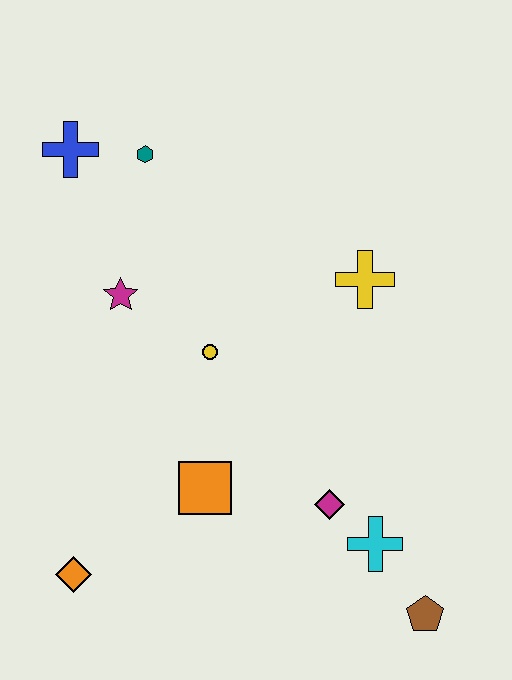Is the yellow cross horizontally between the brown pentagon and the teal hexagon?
Yes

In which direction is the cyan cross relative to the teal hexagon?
The cyan cross is below the teal hexagon.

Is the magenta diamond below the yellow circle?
Yes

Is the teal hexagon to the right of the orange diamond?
Yes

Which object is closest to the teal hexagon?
The blue cross is closest to the teal hexagon.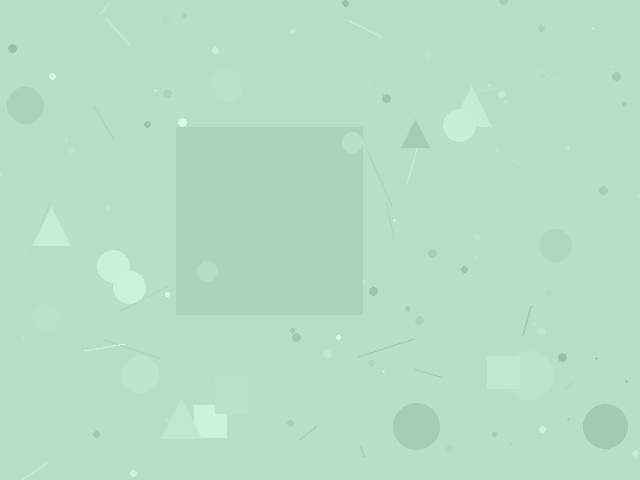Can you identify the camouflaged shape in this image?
The camouflaged shape is a square.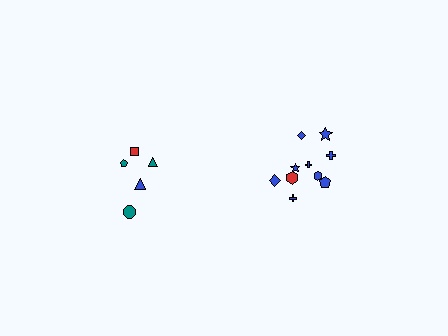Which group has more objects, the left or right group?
The right group.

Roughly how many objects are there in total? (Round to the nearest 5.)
Roughly 15 objects in total.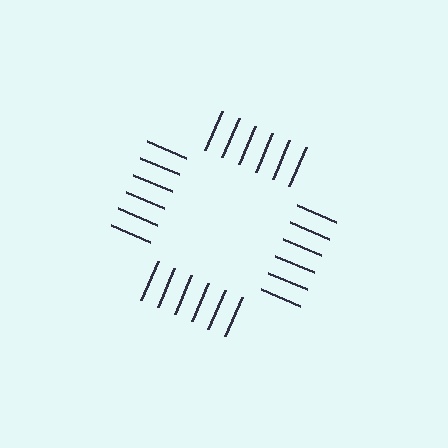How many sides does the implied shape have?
4 sides — the line-ends trace a square.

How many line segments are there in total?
24 — 6 along each of the 4 edges.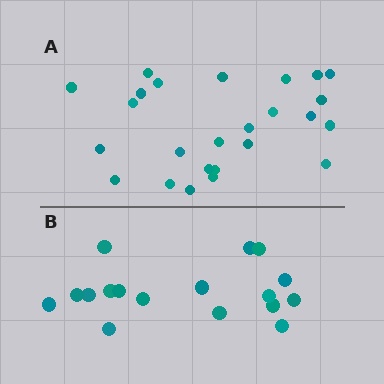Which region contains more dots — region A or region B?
Region A (the top region) has more dots.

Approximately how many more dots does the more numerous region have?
Region A has roughly 8 or so more dots than region B.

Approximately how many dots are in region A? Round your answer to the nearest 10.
About 20 dots. (The exact count is 25, which rounds to 20.)